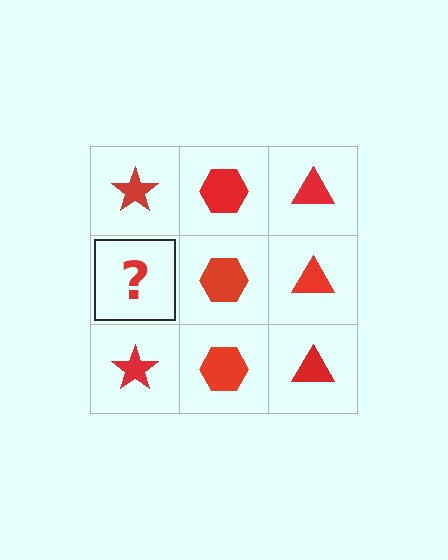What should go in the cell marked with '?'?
The missing cell should contain a red star.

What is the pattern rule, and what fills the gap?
The rule is that each column has a consistent shape. The gap should be filled with a red star.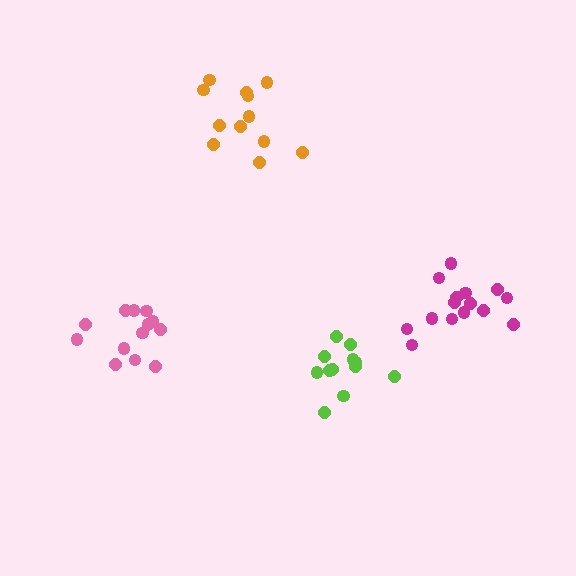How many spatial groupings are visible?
There are 4 spatial groupings.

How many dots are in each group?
Group 1: 15 dots, Group 2: 13 dots, Group 3: 12 dots, Group 4: 12 dots (52 total).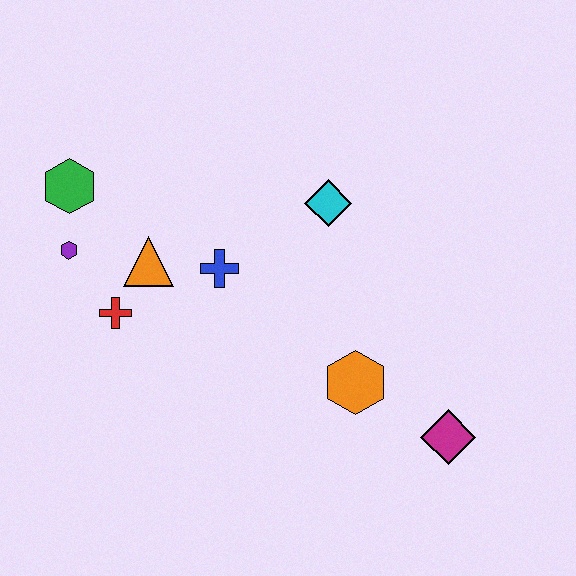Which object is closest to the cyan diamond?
The blue cross is closest to the cyan diamond.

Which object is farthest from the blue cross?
The magenta diamond is farthest from the blue cross.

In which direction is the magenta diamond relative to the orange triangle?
The magenta diamond is to the right of the orange triangle.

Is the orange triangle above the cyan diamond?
No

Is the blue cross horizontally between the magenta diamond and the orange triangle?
Yes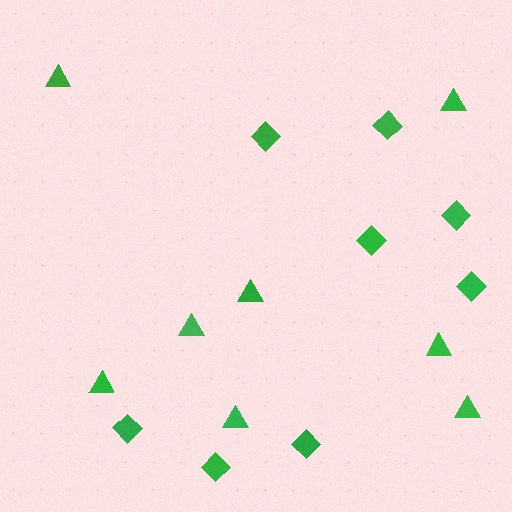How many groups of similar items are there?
There are 2 groups: one group of triangles (8) and one group of diamonds (8).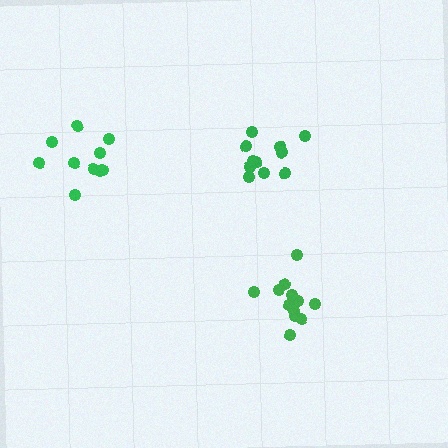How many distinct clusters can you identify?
There are 3 distinct clusters.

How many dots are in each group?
Group 1: 13 dots, Group 2: 10 dots, Group 3: 11 dots (34 total).